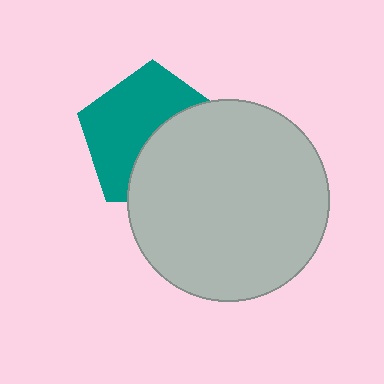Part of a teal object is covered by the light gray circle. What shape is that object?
It is a pentagon.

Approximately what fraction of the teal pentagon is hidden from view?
Roughly 45% of the teal pentagon is hidden behind the light gray circle.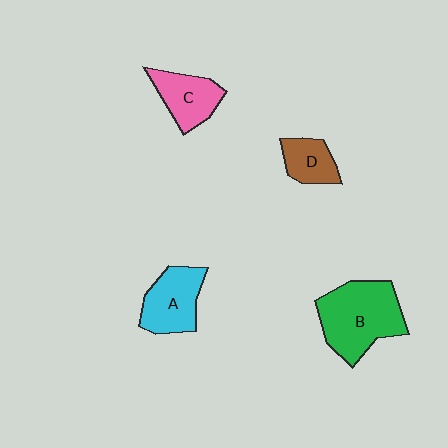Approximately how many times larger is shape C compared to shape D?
Approximately 1.3 times.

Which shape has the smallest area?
Shape D (brown).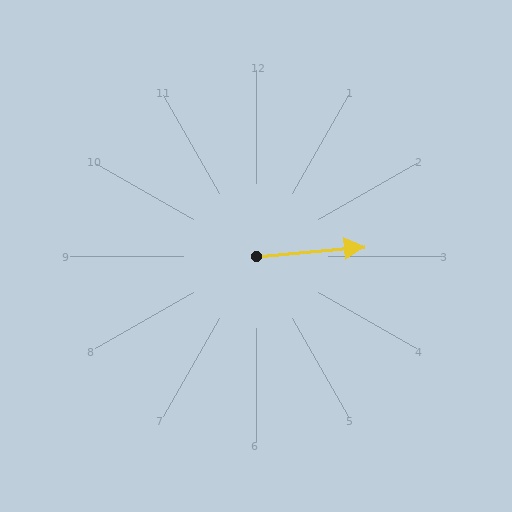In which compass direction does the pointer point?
East.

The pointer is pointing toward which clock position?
Roughly 3 o'clock.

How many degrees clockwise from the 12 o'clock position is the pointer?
Approximately 85 degrees.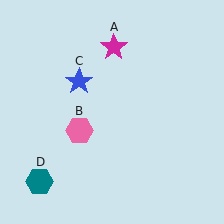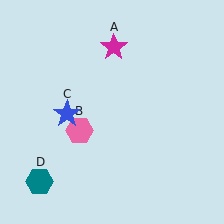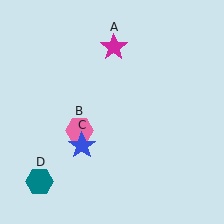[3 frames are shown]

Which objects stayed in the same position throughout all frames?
Magenta star (object A) and pink hexagon (object B) and teal hexagon (object D) remained stationary.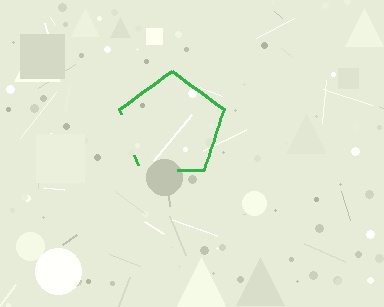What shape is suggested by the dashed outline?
The dashed outline suggests a pentagon.